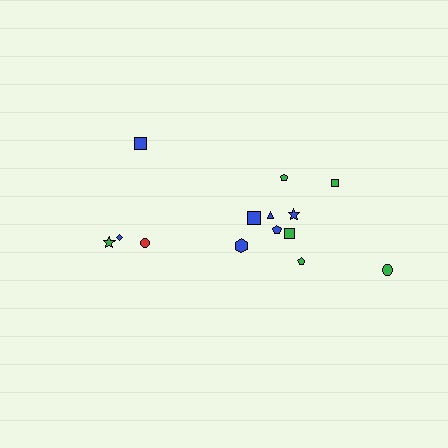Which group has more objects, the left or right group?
The right group.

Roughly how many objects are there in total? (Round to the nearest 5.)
Roughly 15 objects in total.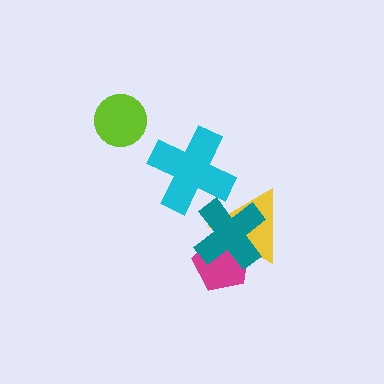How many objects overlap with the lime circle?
0 objects overlap with the lime circle.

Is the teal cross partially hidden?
No, no other shape covers it.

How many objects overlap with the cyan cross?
0 objects overlap with the cyan cross.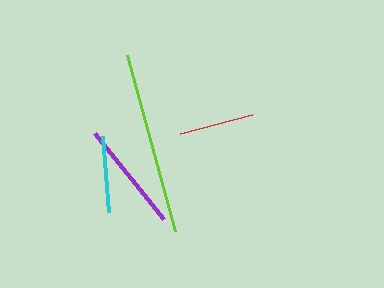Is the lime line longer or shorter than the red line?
The lime line is longer than the red line.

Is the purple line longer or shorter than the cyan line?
The purple line is longer than the cyan line.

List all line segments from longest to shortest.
From longest to shortest: lime, purple, cyan, red.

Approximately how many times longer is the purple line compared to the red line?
The purple line is approximately 1.5 times the length of the red line.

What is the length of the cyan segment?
The cyan segment is approximately 76 pixels long.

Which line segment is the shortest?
The red line is the shortest at approximately 75 pixels.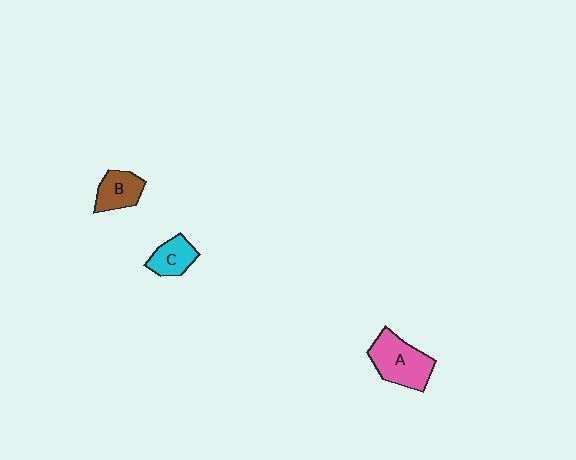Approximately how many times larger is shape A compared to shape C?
Approximately 1.8 times.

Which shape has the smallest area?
Shape C (cyan).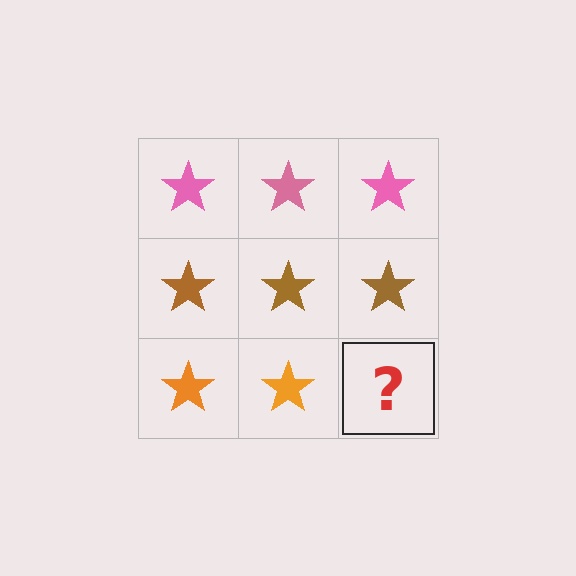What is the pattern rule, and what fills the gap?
The rule is that each row has a consistent color. The gap should be filled with an orange star.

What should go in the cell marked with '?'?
The missing cell should contain an orange star.